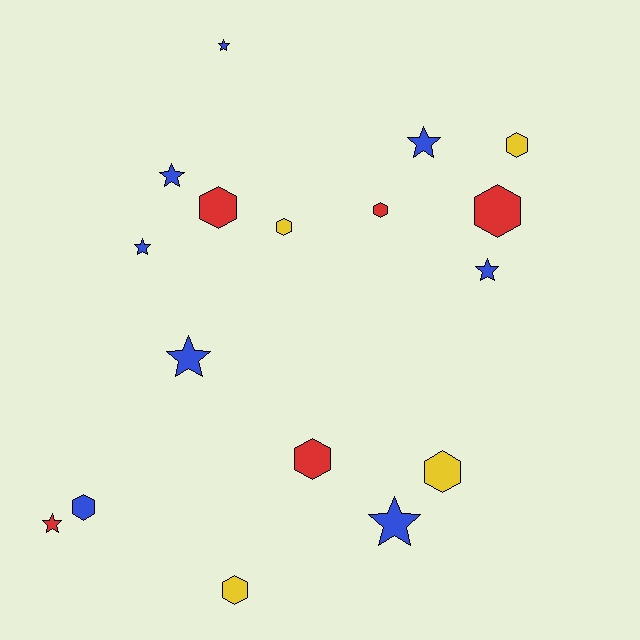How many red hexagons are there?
There are 4 red hexagons.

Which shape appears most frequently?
Hexagon, with 9 objects.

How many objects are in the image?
There are 17 objects.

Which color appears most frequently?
Blue, with 8 objects.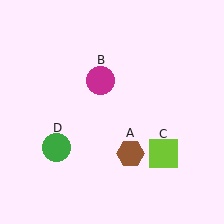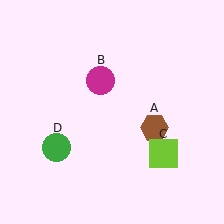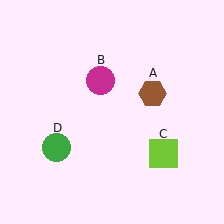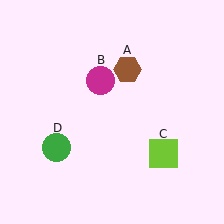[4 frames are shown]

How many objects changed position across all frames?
1 object changed position: brown hexagon (object A).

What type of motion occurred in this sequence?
The brown hexagon (object A) rotated counterclockwise around the center of the scene.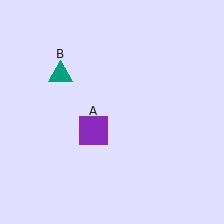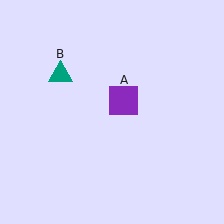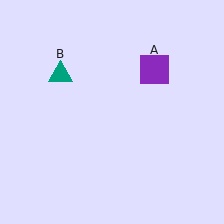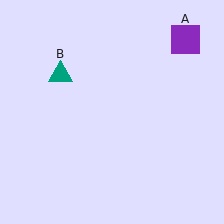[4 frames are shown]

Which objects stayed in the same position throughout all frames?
Teal triangle (object B) remained stationary.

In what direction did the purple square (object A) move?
The purple square (object A) moved up and to the right.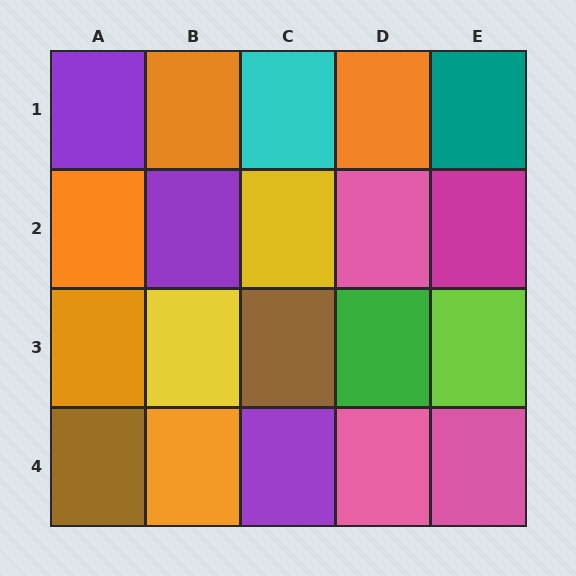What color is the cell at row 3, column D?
Green.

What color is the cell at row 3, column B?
Yellow.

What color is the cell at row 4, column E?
Pink.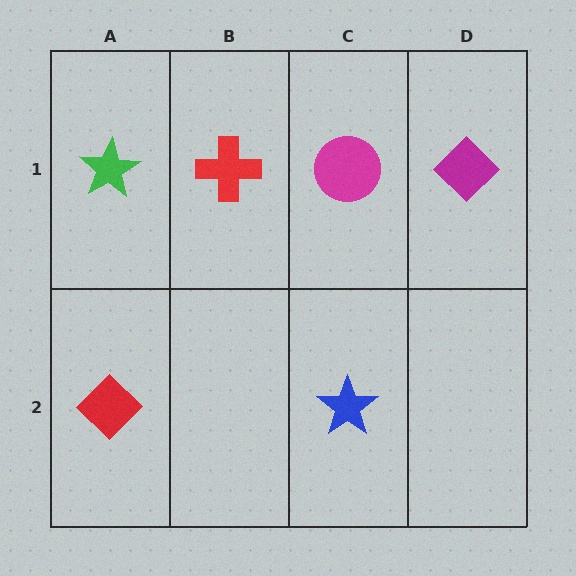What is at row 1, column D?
A magenta diamond.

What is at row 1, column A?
A green star.